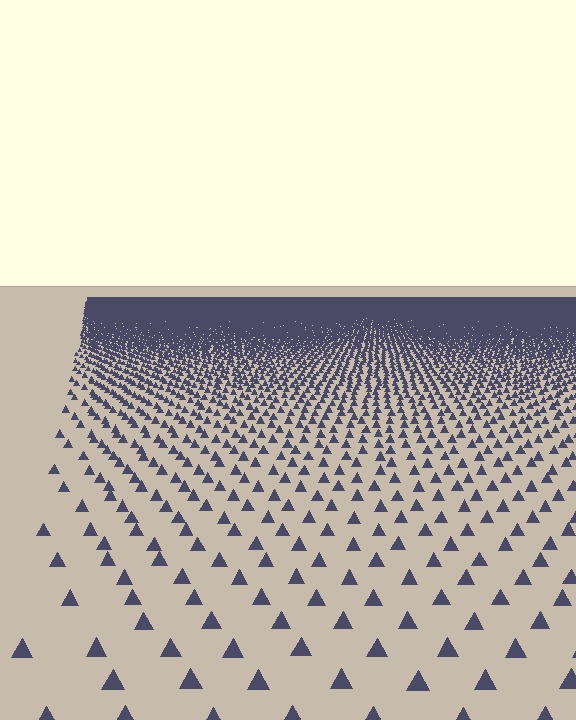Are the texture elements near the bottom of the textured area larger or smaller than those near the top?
Larger. Near the bottom, elements are closer to the viewer and appear at a bigger on-screen size.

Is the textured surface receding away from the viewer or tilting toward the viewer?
The surface is receding away from the viewer. Texture elements get smaller and denser toward the top.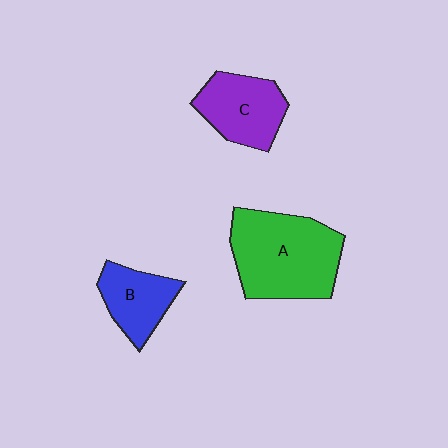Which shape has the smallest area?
Shape B (blue).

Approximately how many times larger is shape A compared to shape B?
Approximately 2.0 times.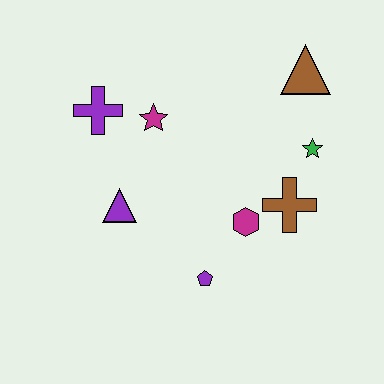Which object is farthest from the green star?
The purple cross is farthest from the green star.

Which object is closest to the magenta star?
The purple cross is closest to the magenta star.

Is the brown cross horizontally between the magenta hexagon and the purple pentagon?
No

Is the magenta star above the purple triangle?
Yes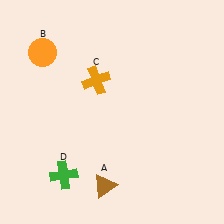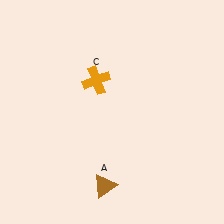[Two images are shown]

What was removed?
The orange circle (B), the green cross (D) were removed in Image 2.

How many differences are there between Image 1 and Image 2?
There are 2 differences between the two images.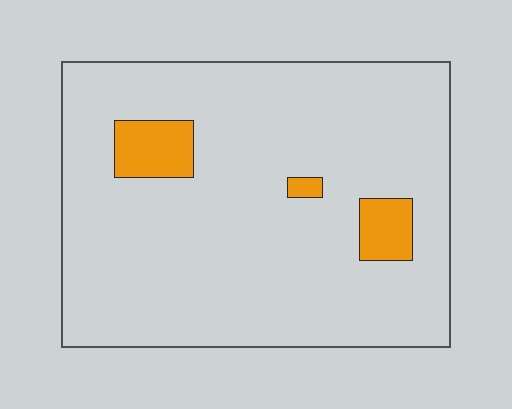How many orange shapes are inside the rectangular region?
3.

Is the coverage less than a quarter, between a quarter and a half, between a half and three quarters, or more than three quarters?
Less than a quarter.